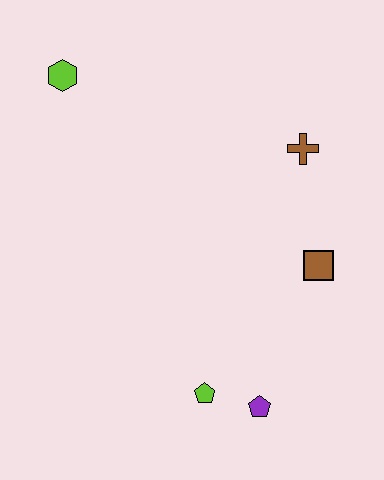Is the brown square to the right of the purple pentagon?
Yes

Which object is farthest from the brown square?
The lime hexagon is farthest from the brown square.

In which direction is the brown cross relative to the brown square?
The brown cross is above the brown square.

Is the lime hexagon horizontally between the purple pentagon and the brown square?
No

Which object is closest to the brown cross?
The brown square is closest to the brown cross.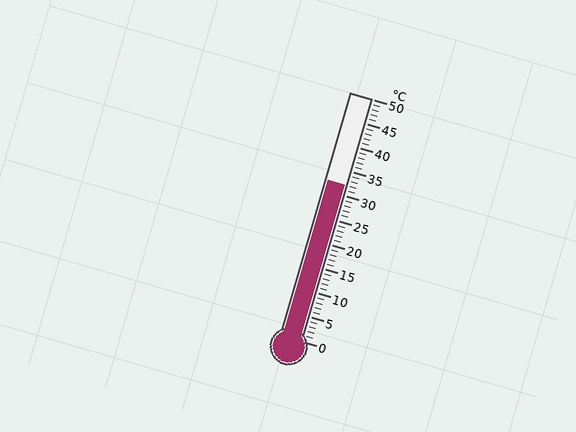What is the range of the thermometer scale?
The thermometer scale ranges from 0°C to 50°C.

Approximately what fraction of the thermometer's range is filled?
The thermometer is filled to approximately 65% of its range.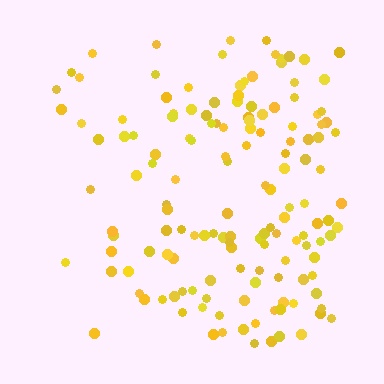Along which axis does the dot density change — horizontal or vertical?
Horizontal.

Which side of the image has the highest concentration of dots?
The right.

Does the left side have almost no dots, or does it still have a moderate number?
Still a moderate number, just noticeably fewer than the right.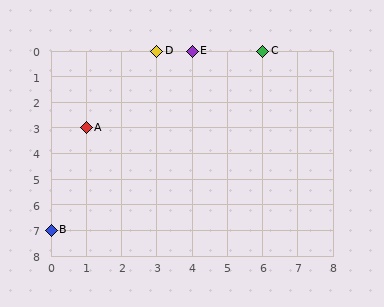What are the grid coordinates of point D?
Point D is at grid coordinates (3, 0).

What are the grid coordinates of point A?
Point A is at grid coordinates (1, 3).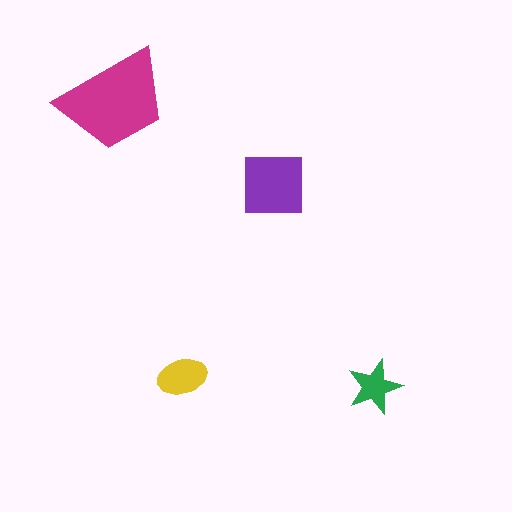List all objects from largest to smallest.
The magenta trapezoid, the purple square, the yellow ellipse, the green star.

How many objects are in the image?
There are 4 objects in the image.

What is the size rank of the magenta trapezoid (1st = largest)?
1st.